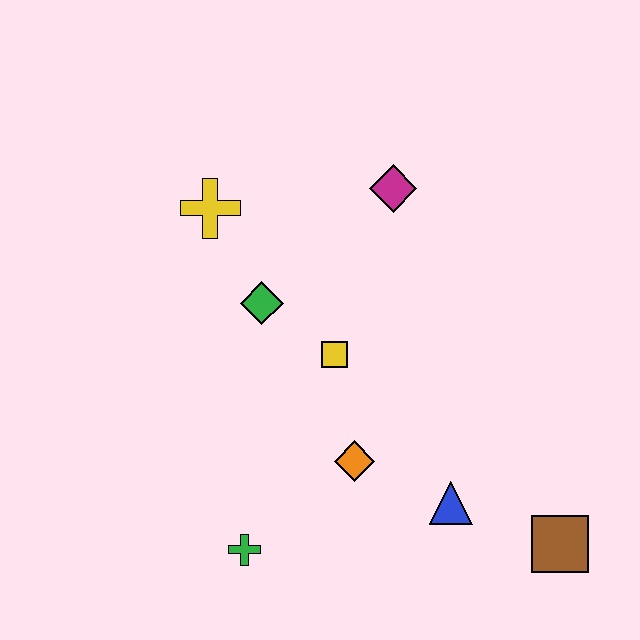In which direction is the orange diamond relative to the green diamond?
The orange diamond is below the green diamond.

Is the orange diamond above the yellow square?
No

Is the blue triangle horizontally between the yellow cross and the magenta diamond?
No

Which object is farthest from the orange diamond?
The yellow cross is farthest from the orange diamond.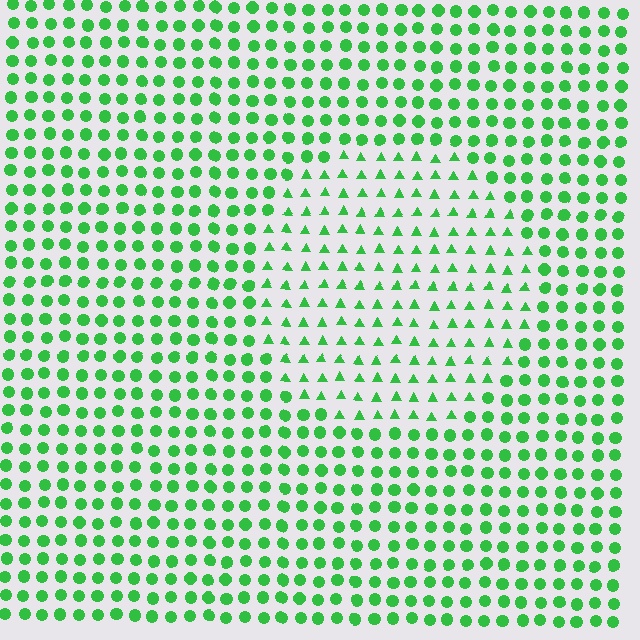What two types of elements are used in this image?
The image uses triangles inside the circle region and circles outside it.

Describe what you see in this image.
The image is filled with small green elements arranged in a uniform grid. A circle-shaped region contains triangles, while the surrounding area contains circles. The boundary is defined purely by the change in element shape.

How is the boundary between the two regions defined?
The boundary is defined by a change in element shape: triangles inside vs. circles outside. All elements share the same color and spacing.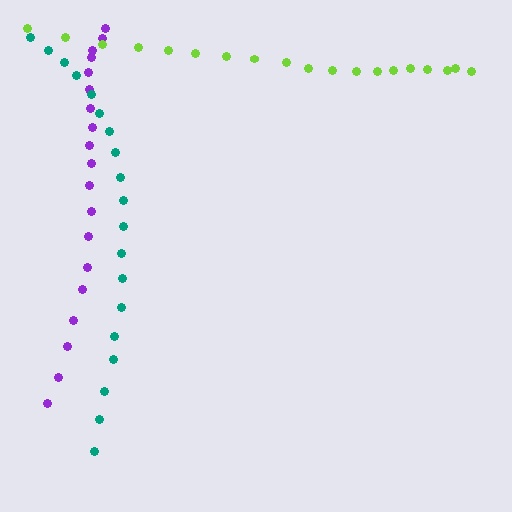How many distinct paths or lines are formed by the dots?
There are 3 distinct paths.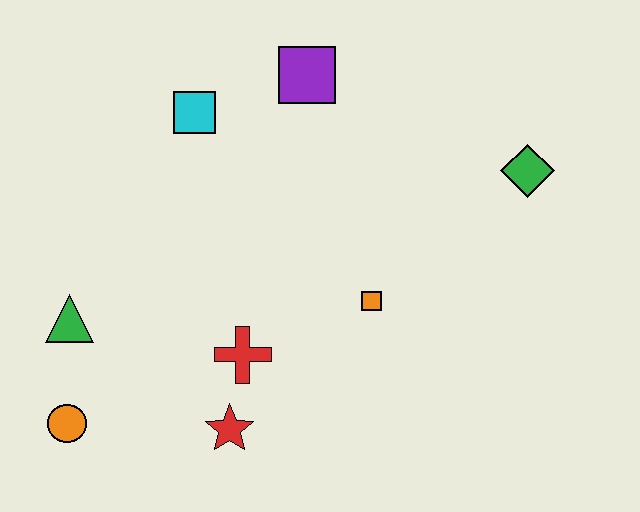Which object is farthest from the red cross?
The green diamond is farthest from the red cross.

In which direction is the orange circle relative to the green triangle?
The orange circle is below the green triangle.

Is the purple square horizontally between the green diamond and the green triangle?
Yes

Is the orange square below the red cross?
No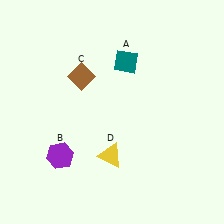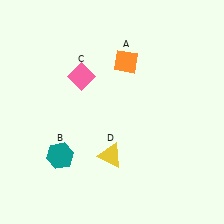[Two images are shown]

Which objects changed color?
A changed from teal to orange. B changed from purple to teal. C changed from brown to pink.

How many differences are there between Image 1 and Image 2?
There are 3 differences between the two images.